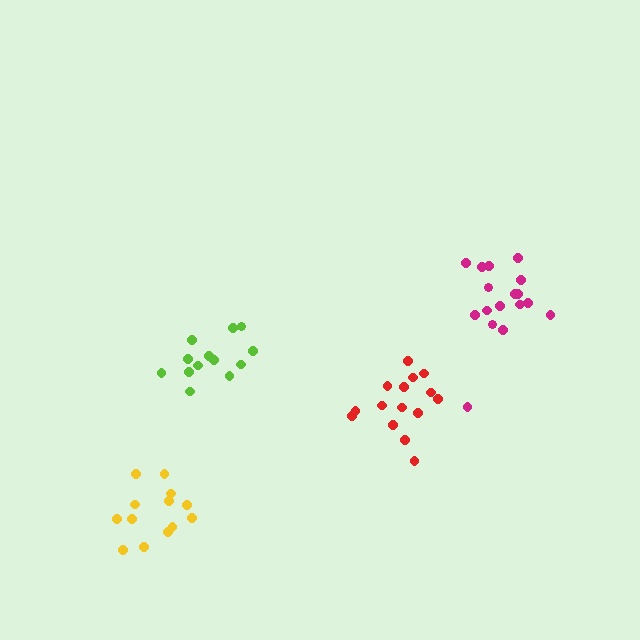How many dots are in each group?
Group 1: 15 dots, Group 2: 13 dots, Group 3: 17 dots, Group 4: 13 dots (58 total).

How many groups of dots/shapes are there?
There are 4 groups.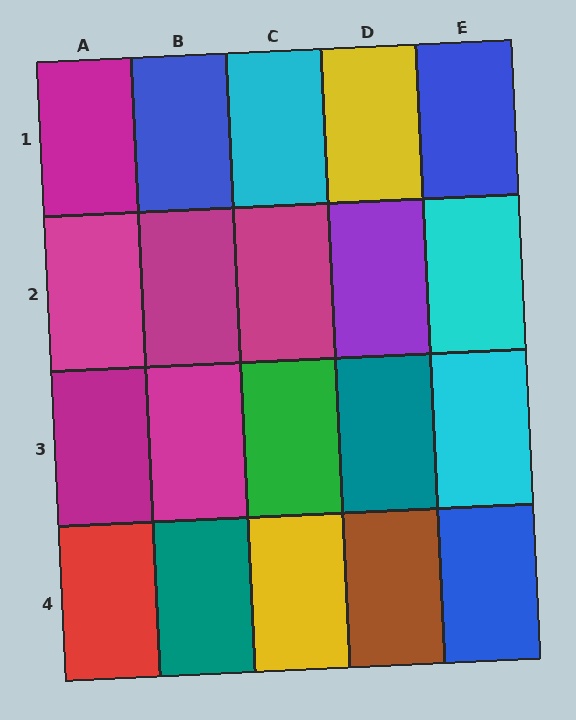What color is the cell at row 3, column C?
Green.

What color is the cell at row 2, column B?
Magenta.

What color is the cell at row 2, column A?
Magenta.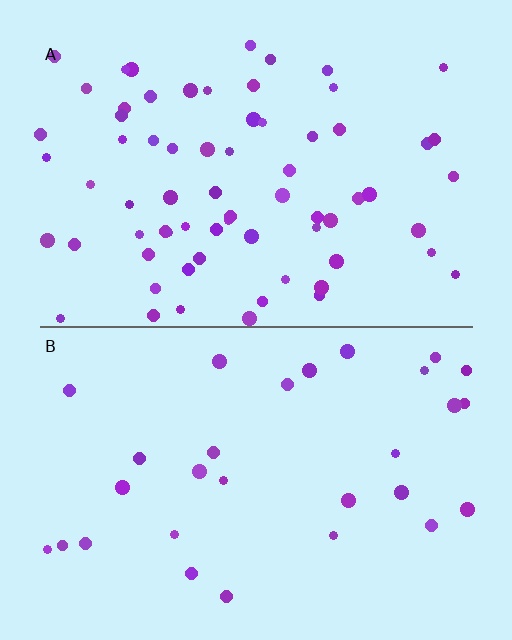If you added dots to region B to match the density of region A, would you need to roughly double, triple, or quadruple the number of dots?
Approximately double.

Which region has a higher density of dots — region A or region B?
A (the top).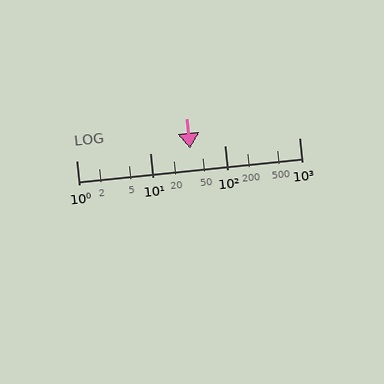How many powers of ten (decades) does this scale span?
The scale spans 3 decades, from 1 to 1000.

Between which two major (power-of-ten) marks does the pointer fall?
The pointer is between 10 and 100.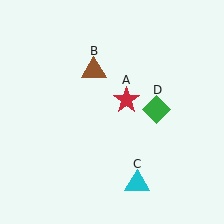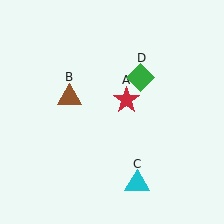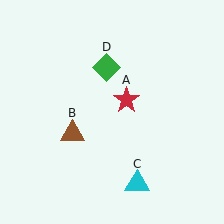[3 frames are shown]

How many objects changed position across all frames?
2 objects changed position: brown triangle (object B), green diamond (object D).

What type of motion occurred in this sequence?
The brown triangle (object B), green diamond (object D) rotated counterclockwise around the center of the scene.